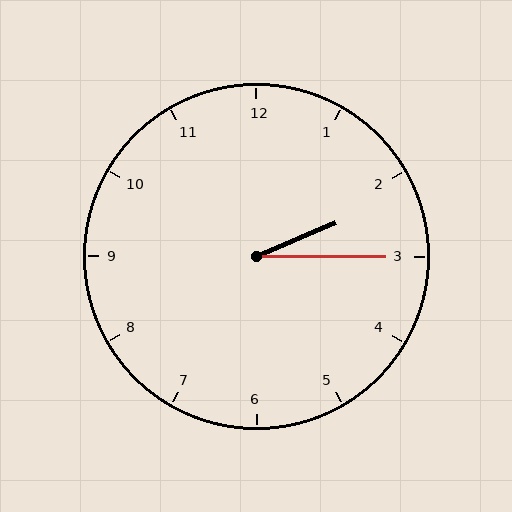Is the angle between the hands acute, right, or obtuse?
It is acute.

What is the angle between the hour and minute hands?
Approximately 22 degrees.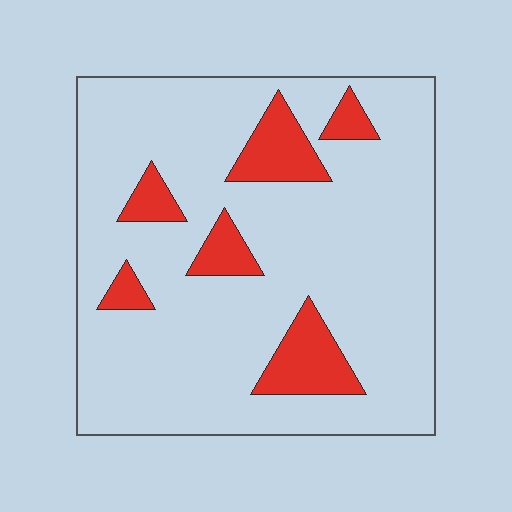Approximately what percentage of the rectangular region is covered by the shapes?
Approximately 15%.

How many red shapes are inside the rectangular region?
6.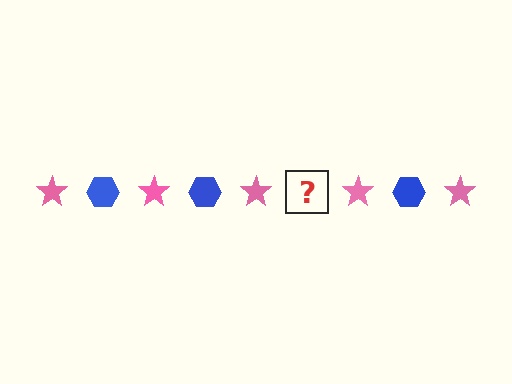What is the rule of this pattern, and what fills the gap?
The rule is that the pattern alternates between pink star and blue hexagon. The gap should be filled with a blue hexagon.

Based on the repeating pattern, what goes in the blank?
The blank should be a blue hexagon.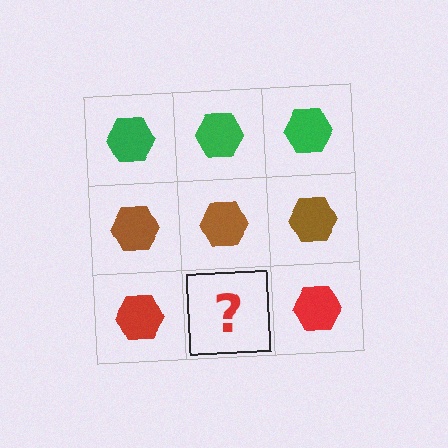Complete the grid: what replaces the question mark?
The question mark should be replaced with a red hexagon.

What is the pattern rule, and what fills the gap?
The rule is that each row has a consistent color. The gap should be filled with a red hexagon.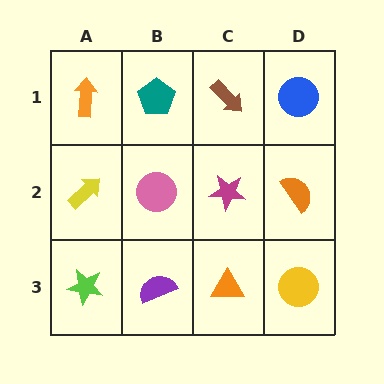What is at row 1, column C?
A brown arrow.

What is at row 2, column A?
A yellow arrow.